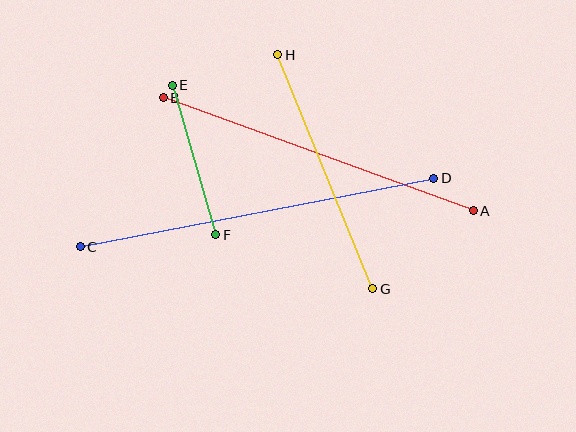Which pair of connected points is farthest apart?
Points C and D are farthest apart.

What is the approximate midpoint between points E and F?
The midpoint is at approximately (194, 160) pixels.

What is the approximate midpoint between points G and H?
The midpoint is at approximately (325, 172) pixels.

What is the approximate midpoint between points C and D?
The midpoint is at approximately (257, 212) pixels.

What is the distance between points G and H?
The distance is approximately 253 pixels.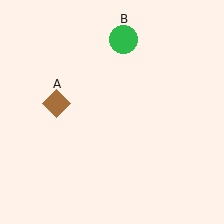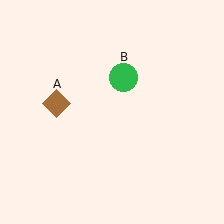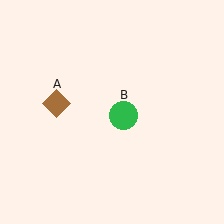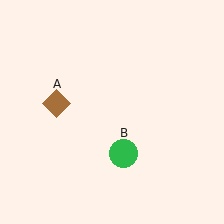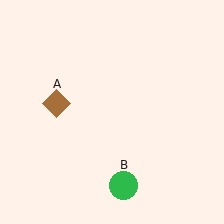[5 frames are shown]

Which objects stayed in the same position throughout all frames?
Brown diamond (object A) remained stationary.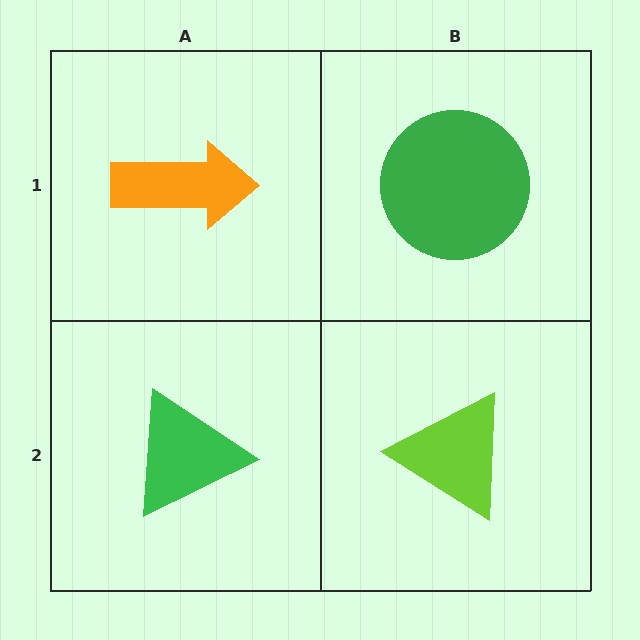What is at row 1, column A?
An orange arrow.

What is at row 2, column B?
A lime triangle.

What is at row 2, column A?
A green triangle.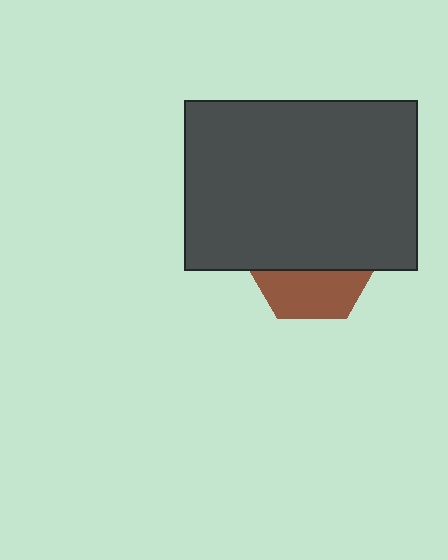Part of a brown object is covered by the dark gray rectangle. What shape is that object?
It is a hexagon.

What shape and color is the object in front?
The object in front is a dark gray rectangle.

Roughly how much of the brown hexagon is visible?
A small part of it is visible (roughly 37%).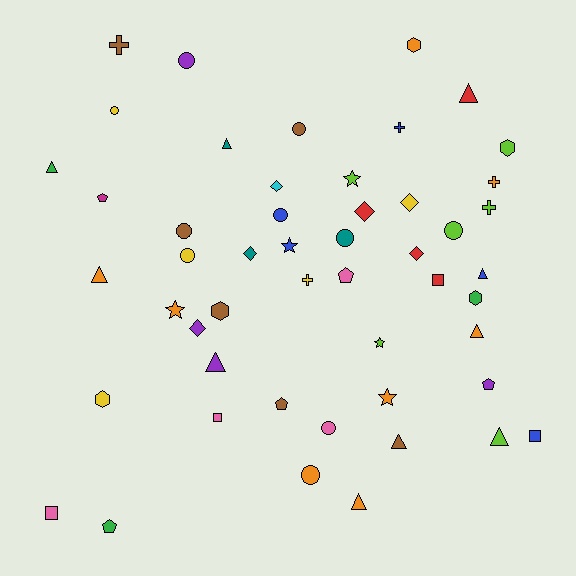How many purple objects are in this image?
There are 4 purple objects.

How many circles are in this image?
There are 10 circles.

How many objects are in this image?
There are 50 objects.